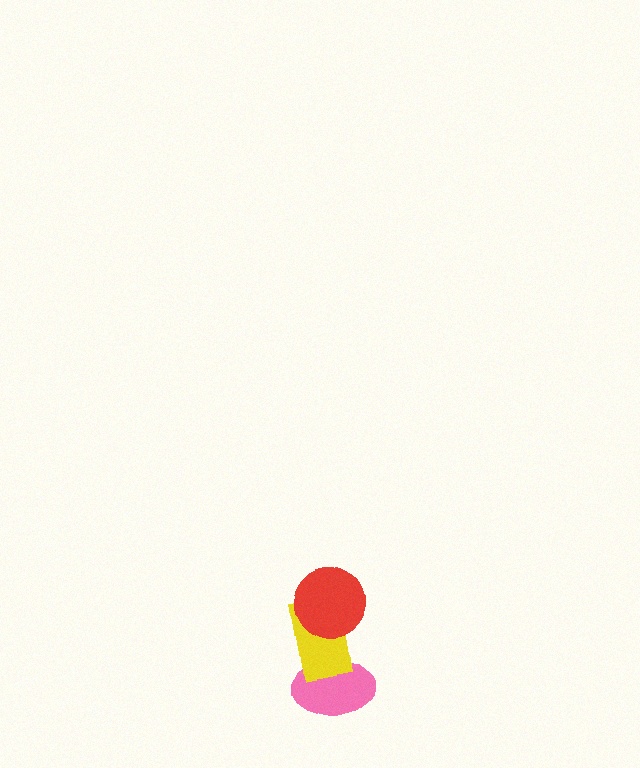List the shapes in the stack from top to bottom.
From top to bottom: the red circle, the yellow rectangle, the pink ellipse.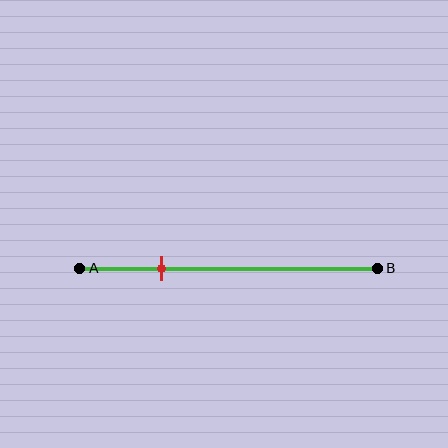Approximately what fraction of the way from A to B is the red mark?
The red mark is approximately 30% of the way from A to B.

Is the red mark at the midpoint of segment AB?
No, the mark is at about 30% from A, not at the 50% midpoint.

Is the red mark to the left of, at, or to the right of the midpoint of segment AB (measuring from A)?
The red mark is to the left of the midpoint of segment AB.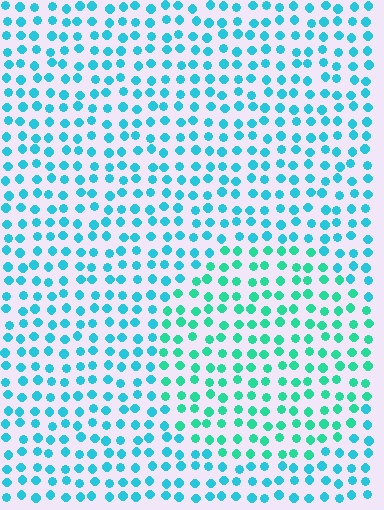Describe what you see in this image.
The image is filled with small cyan elements in a uniform arrangement. A circle-shaped region is visible where the elements are tinted to a slightly different hue, forming a subtle color boundary.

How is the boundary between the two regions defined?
The boundary is defined purely by a slight shift in hue (about 29 degrees). Spacing, size, and orientation are identical on both sides.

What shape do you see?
I see a circle.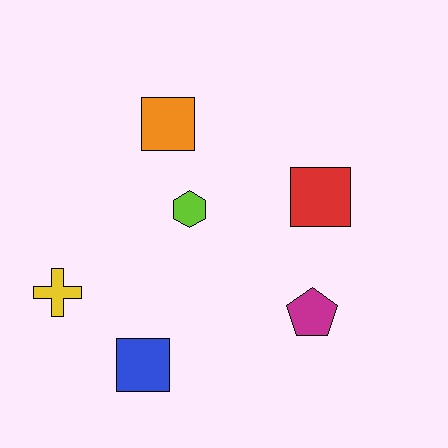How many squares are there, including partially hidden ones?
There are 3 squares.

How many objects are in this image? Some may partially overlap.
There are 6 objects.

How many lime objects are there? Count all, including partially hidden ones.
There is 1 lime object.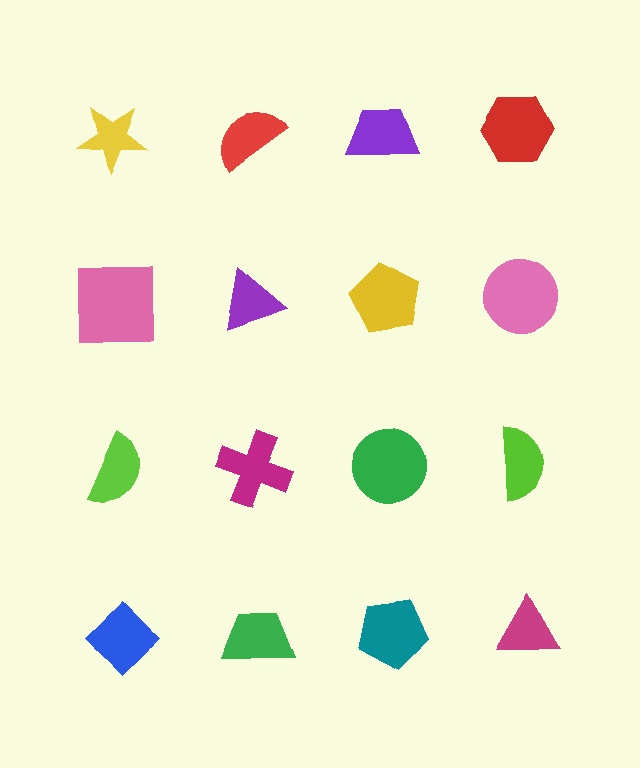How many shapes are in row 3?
4 shapes.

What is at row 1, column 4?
A red hexagon.